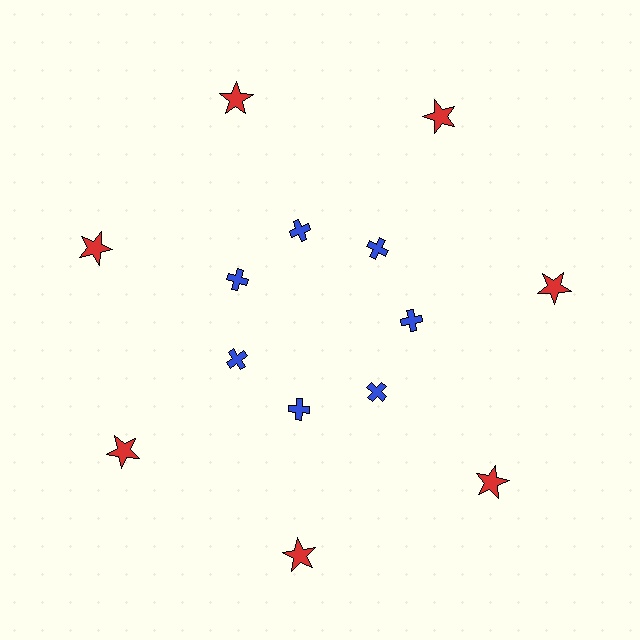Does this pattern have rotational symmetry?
Yes, this pattern has 7-fold rotational symmetry. It looks the same after rotating 51 degrees around the center.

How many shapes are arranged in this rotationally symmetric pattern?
There are 14 shapes, arranged in 7 groups of 2.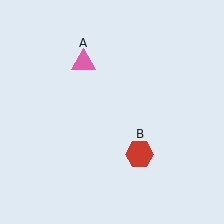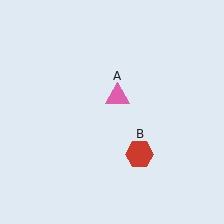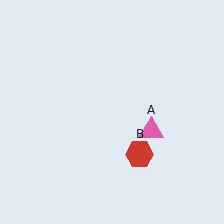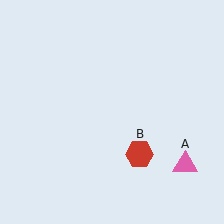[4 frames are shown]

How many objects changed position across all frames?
1 object changed position: pink triangle (object A).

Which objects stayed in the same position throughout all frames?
Red hexagon (object B) remained stationary.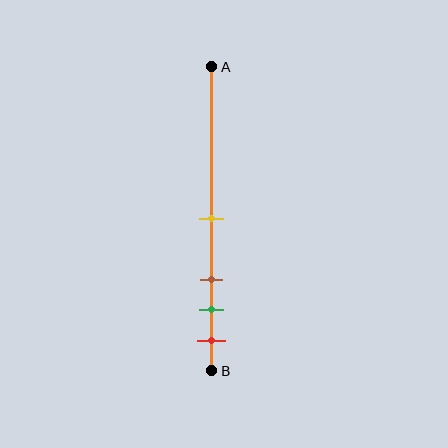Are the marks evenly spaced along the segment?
No, the marks are not evenly spaced.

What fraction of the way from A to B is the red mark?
The red mark is approximately 90% (0.9) of the way from A to B.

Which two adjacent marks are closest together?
The green and red marks are the closest adjacent pair.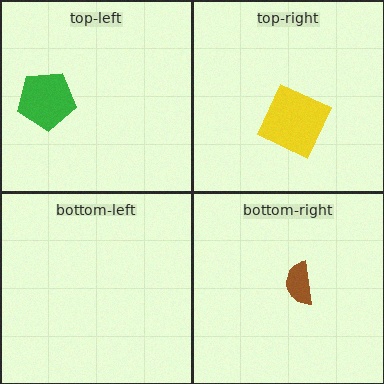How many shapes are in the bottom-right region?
1.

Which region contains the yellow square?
The top-right region.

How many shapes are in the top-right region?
1.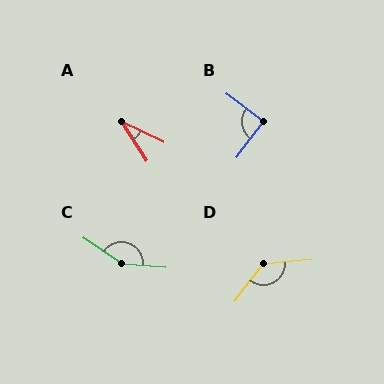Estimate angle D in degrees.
Approximately 133 degrees.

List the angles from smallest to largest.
A (31°), B (90°), D (133°), C (151°).